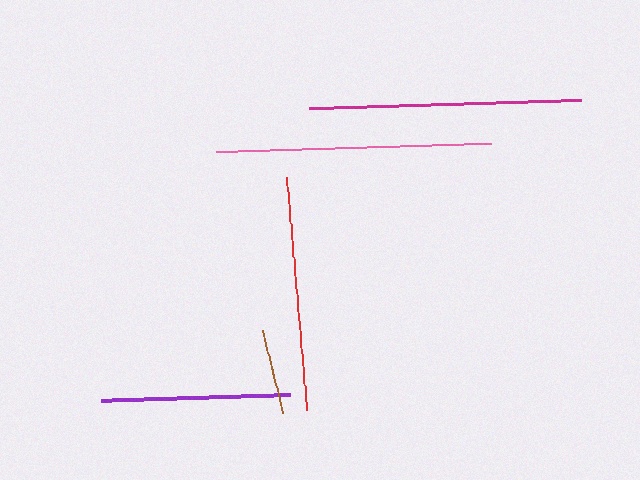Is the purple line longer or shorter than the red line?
The red line is longer than the purple line.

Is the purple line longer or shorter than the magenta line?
The magenta line is longer than the purple line.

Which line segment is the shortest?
The brown line is the shortest at approximately 86 pixels.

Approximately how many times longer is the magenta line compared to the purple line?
The magenta line is approximately 1.4 times the length of the purple line.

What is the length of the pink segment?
The pink segment is approximately 275 pixels long.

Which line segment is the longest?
The pink line is the longest at approximately 275 pixels.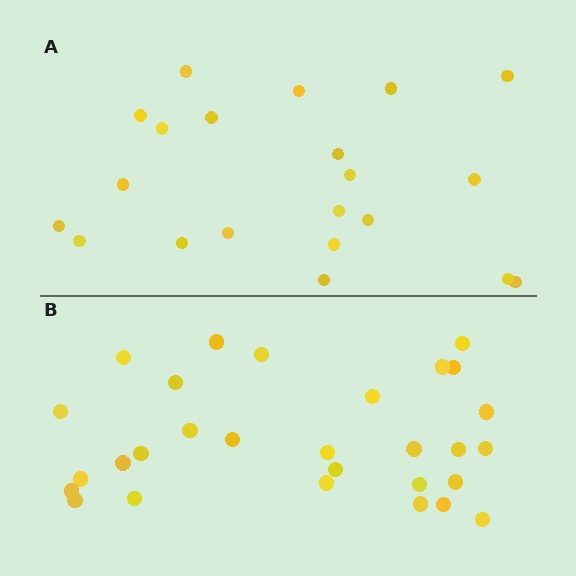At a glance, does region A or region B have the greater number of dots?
Region B (the bottom region) has more dots.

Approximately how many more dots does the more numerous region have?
Region B has roughly 8 or so more dots than region A.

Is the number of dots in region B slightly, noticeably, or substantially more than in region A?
Region B has noticeably more, but not dramatically so. The ratio is roughly 1.4 to 1.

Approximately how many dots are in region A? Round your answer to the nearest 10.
About 20 dots. (The exact count is 21, which rounds to 20.)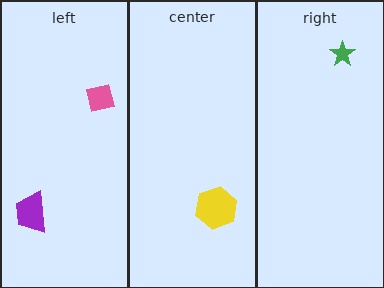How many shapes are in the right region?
1.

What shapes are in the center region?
The yellow hexagon.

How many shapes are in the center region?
1.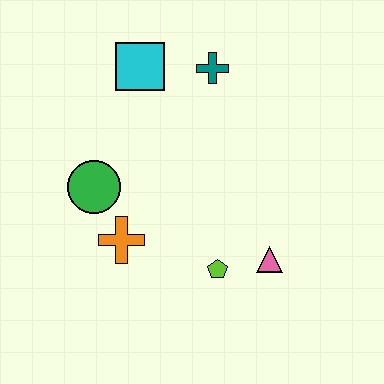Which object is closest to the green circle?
The orange cross is closest to the green circle.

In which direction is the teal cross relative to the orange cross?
The teal cross is above the orange cross.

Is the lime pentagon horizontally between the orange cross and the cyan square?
No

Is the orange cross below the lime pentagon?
No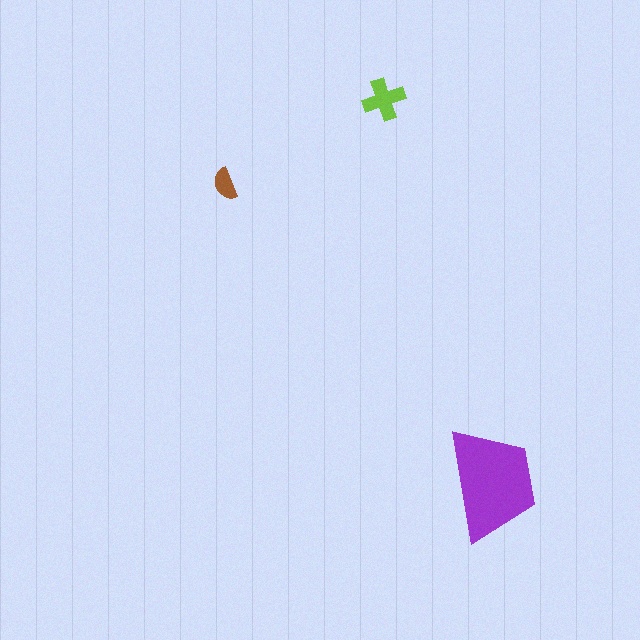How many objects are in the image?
There are 3 objects in the image.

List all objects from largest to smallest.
The purple trapezoid, the lime cross, the brown semicircle.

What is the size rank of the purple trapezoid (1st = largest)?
1st.